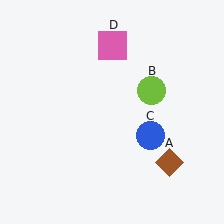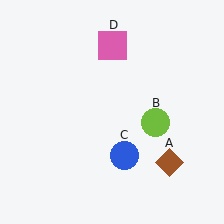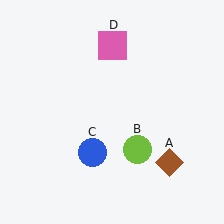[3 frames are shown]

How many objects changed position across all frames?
2 objects changed position: lime circle (object B), blue circle (object C).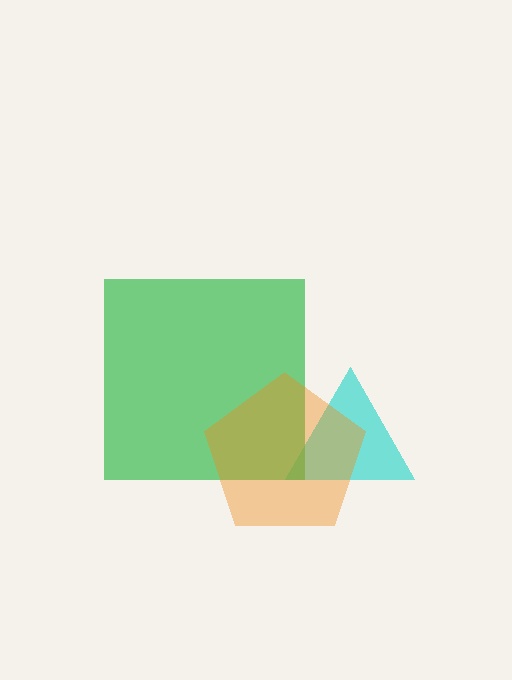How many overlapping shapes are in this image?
There are 3 overlapping shapes in the image.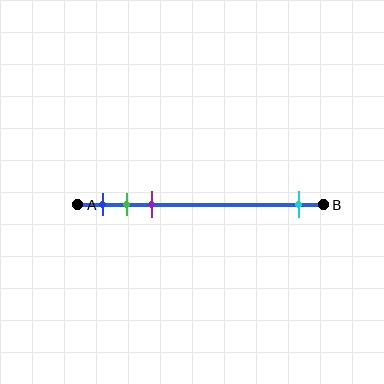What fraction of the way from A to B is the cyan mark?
The cyan mark is approximately 90% (0.9) of the way from A to B.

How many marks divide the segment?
There are 4 marks dividing the segment.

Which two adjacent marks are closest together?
The green and purple marks are the closest adjacent pair.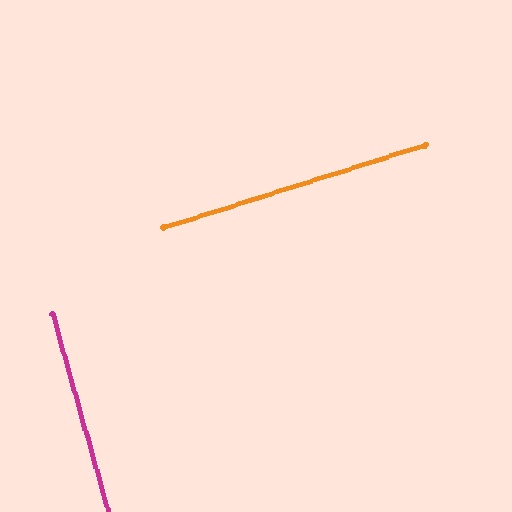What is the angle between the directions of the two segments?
Approximately 88 degrees.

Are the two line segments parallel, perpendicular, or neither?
Perpendicular — they meet at approximately 88°.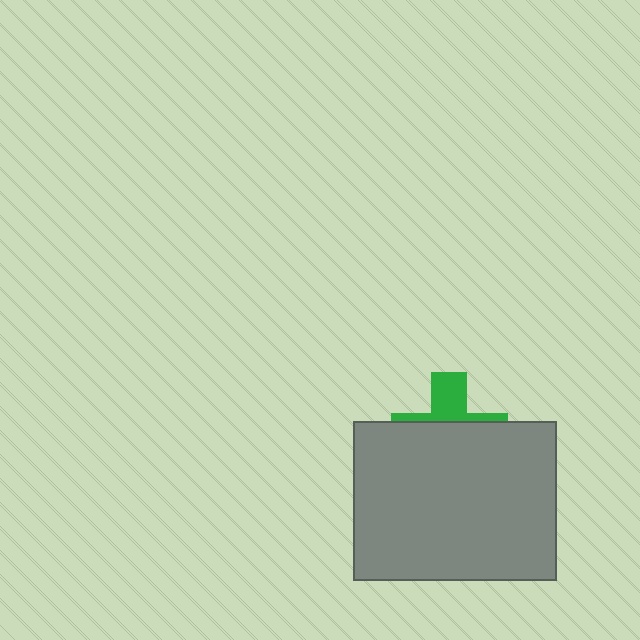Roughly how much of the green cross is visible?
A small part of it is visible (roughly 35%).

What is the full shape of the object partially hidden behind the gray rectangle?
The partially hidden object is a green cross.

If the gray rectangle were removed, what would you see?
You would see the complete green cross.